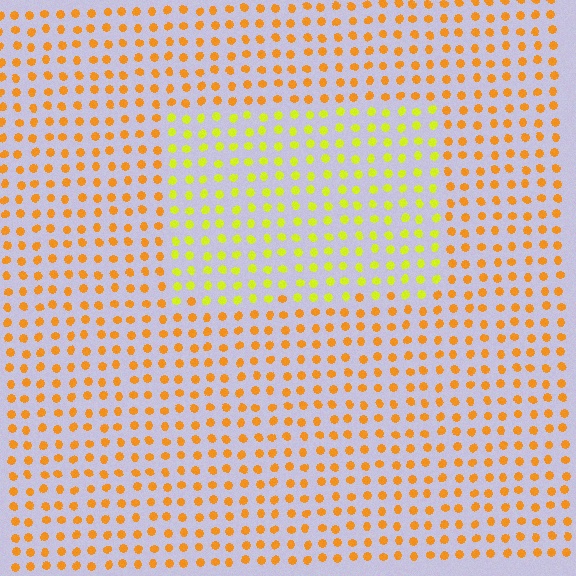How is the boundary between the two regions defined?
The boundary is defined purely by a slight shift in hue (about 37 degrees). Spacing, size, and orientation are identical on both sides.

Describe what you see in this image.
The image is filled with small orange elements in a uniform arrangement. A rectangle-shaped region is visible where the elements are tinted to a slightly different hue, forming a subtle color boundary.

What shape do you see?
I see a rectangle.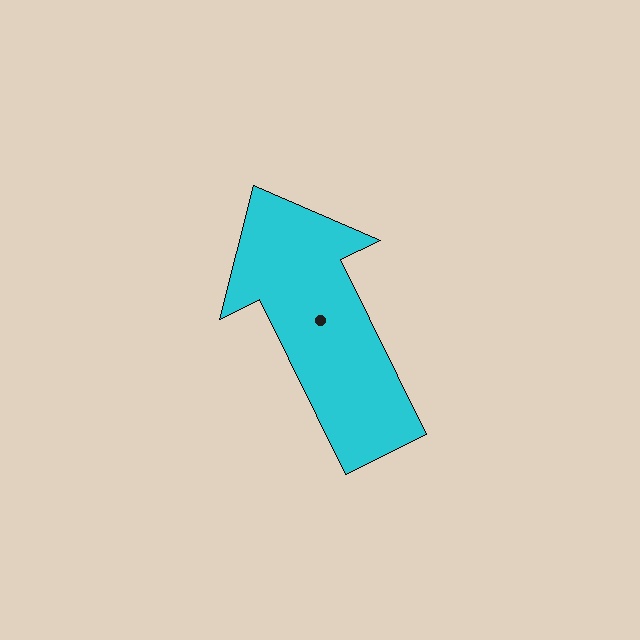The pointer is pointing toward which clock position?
Roughly 11 o'clock.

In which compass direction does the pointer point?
Northwest.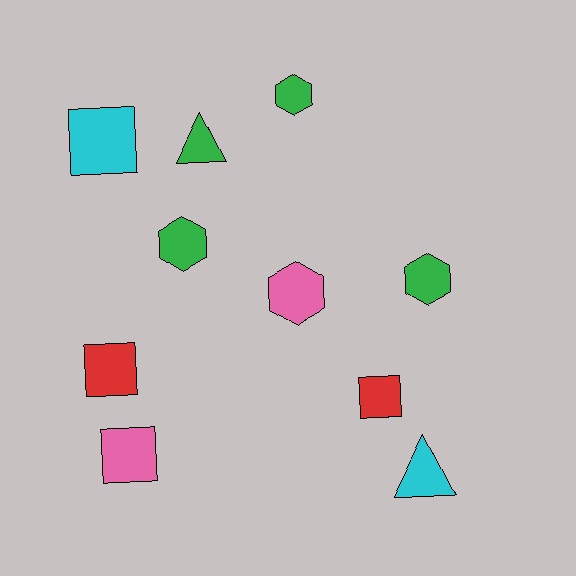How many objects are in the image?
There are 10 objects.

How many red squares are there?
There are 2 red squares.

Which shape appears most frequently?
Hexagon, with 4 objects.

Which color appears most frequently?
Green, with 4 objects.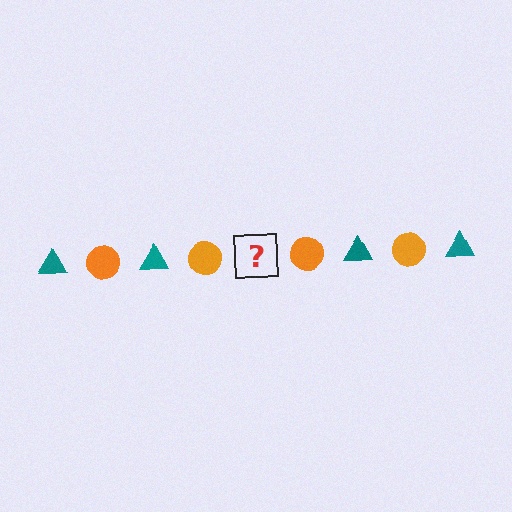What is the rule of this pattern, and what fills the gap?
The rule is that the pattern alternates between teal triangle and orange circle. The gap should be filled with a teal triangle.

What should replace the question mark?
The question mark should be replaced with a teal triangle.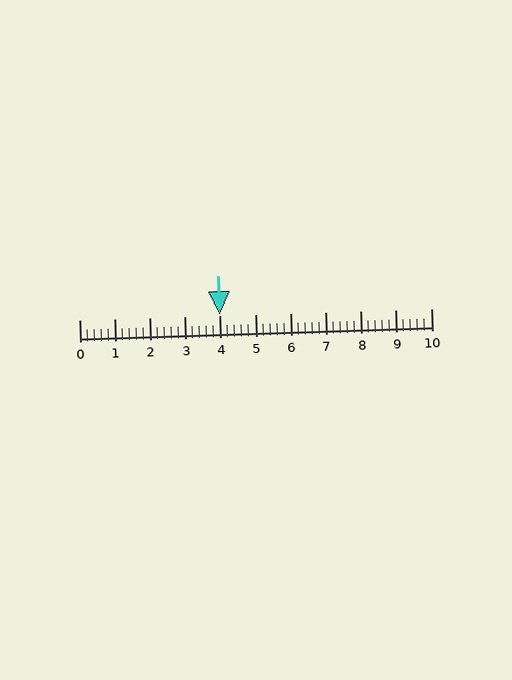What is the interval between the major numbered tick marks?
The major tick marks are spaced 1 units apart.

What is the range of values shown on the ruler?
The ruler shows values from 0 to 10.